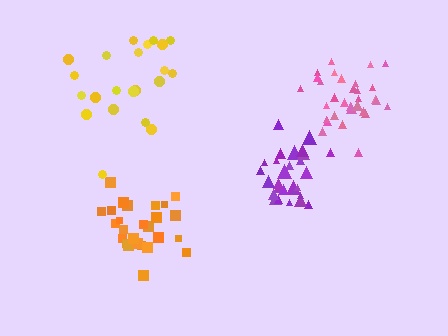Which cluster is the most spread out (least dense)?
Yellow.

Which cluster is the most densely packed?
Pink.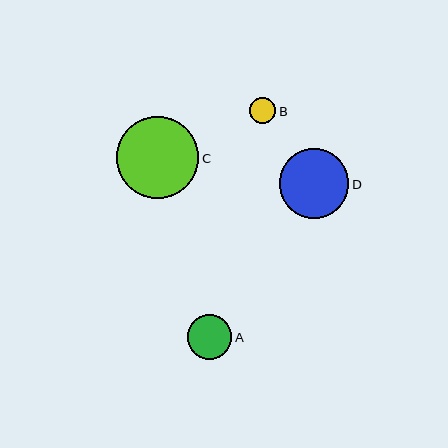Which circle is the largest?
Circle C is the largest with a size of approximately 83 pixels.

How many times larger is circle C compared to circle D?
Circle C is approximately 1.2 times the size of circle D.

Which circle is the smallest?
Circle B is the smallest with a size of approximately 26 pixels.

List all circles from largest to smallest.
From largest to smallest: C, D, A, B.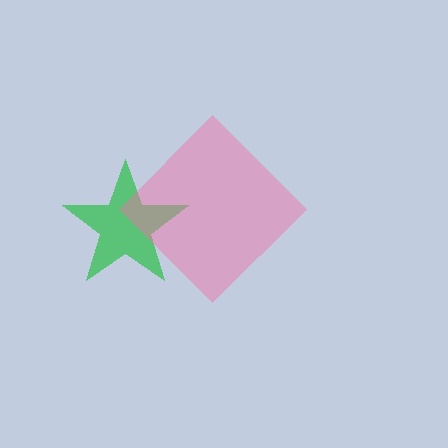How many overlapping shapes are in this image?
There are 2 overlapping shapes in the image.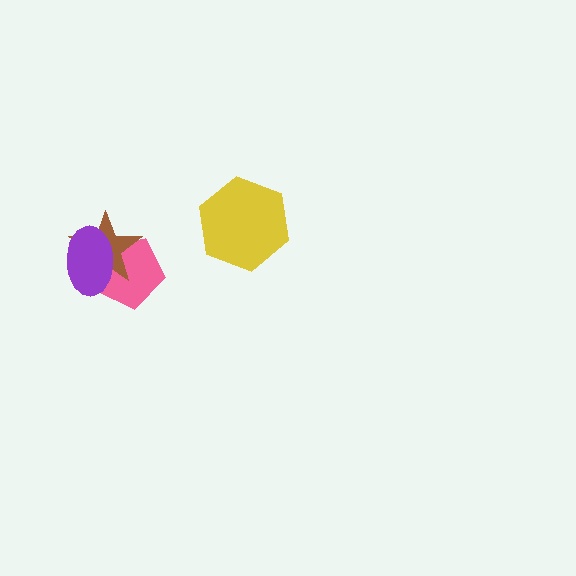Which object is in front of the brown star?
The purple ellipse is in front of the brown star.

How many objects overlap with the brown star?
2 objects overlap with the brown star.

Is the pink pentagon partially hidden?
Yes, it is partially covered by another shape.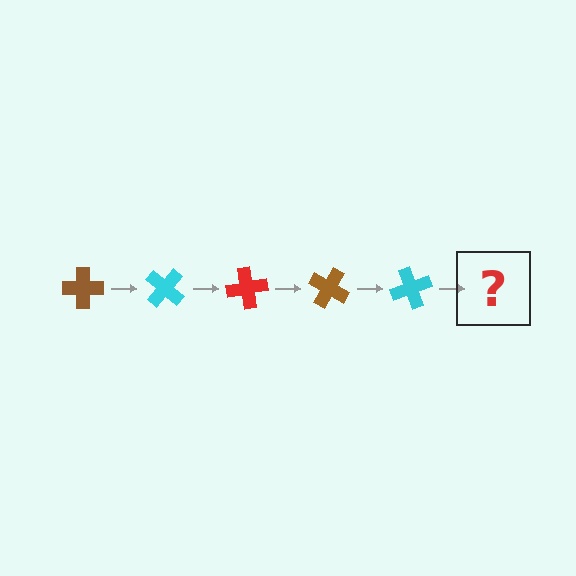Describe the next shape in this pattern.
It should be a red cross, rotated 200 degrees from the start.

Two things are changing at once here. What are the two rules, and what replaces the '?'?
The two rules are that it rotates 40 degrees each step and the color cycles through brown, cyan, and red. The '?' should be a red cross, rotated 200 degrees from the start.